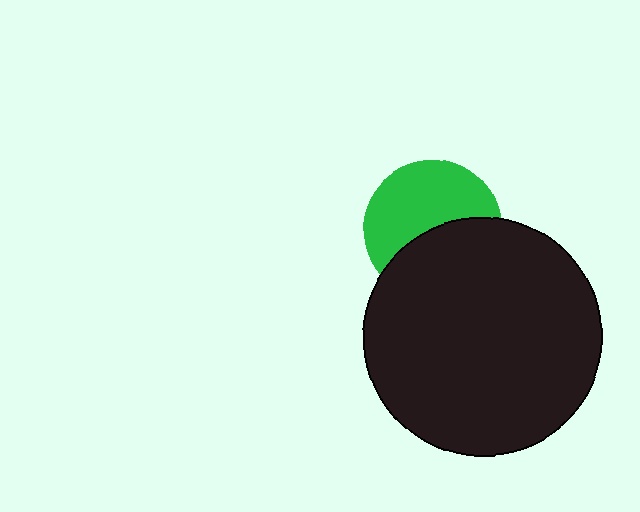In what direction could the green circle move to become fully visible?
The green circle could move up. That would shift it out from behind the black circle entirely.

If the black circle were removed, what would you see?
You would see the complete green circle.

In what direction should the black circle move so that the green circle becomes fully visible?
The black circle should move down. That is the shortest direction to clear the overlap and leave the green circle fully visible.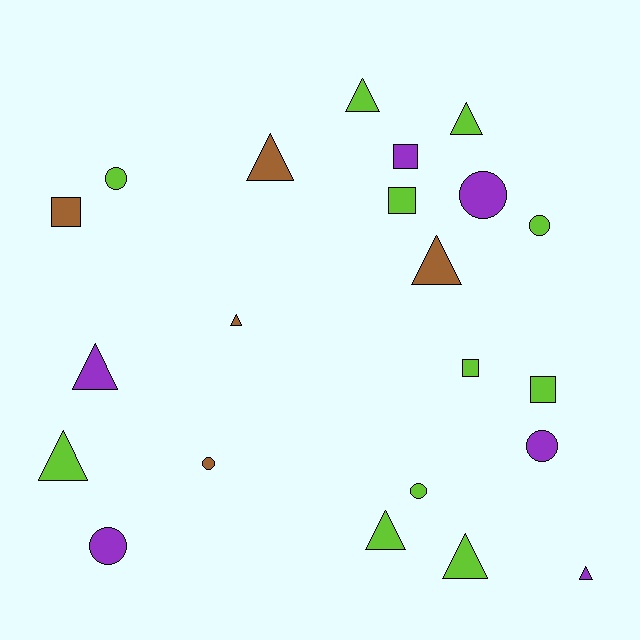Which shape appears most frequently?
Triangle, with 10 objects.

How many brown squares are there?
There is 1 brown square.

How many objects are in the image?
There are 22 objects.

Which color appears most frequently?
Lime, with 11 objects.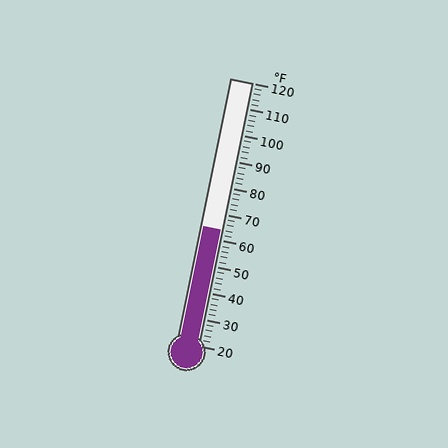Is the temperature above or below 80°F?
The temperature is below 80°F.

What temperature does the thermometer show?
The thermometer shows approximately 64°F.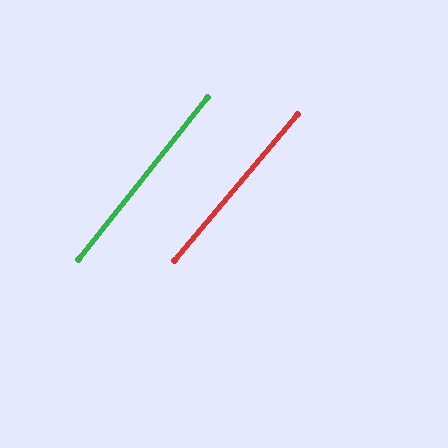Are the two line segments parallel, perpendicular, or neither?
Parallel — their directions differ by only 1.4°.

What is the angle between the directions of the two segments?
Approximately 1 degree.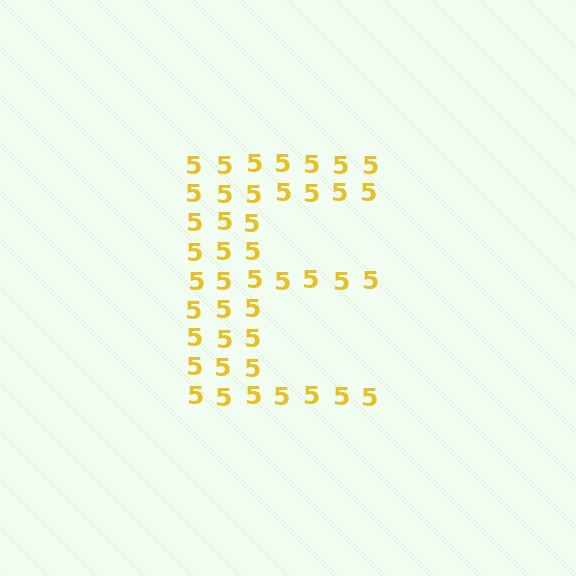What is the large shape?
The large shape is the letter E.